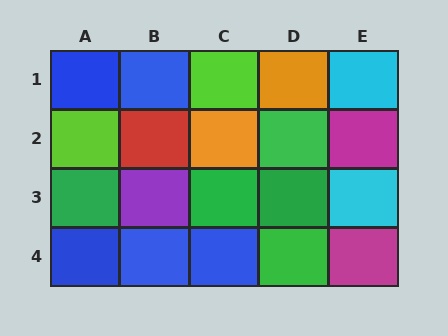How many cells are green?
5 cells are green.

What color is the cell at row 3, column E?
Cyan.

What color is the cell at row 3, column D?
Green.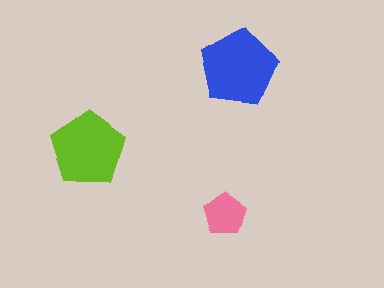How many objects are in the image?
There are 3 objects in the image.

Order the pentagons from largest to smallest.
the blue one, the lime one, the pink one.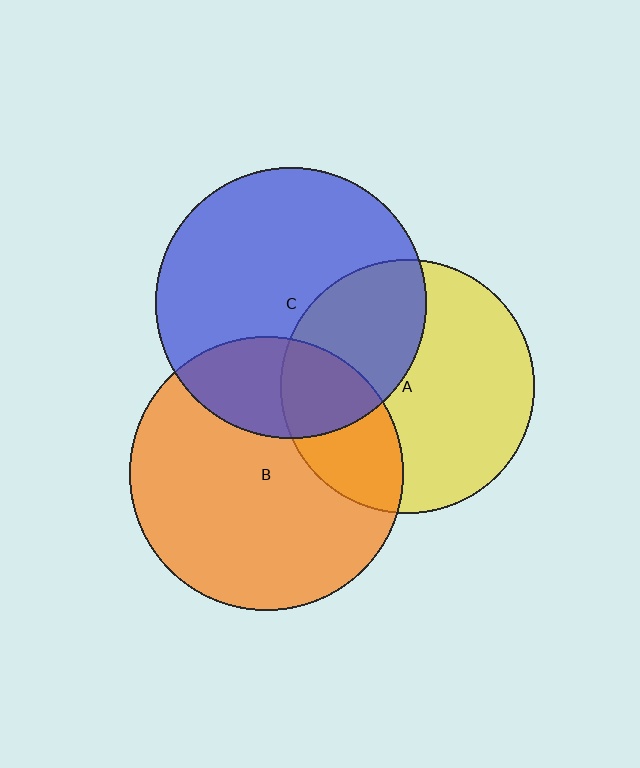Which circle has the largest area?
Circle B (orange).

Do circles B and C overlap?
Yes.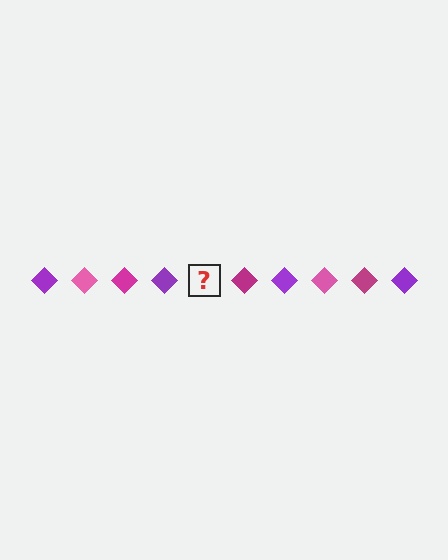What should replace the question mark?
The question mark should be replaced with a pink diamond.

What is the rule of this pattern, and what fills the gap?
The rule is that the pattern cycles through purple, pink, magenta diamonds. The gap should be filled with a pink diamond.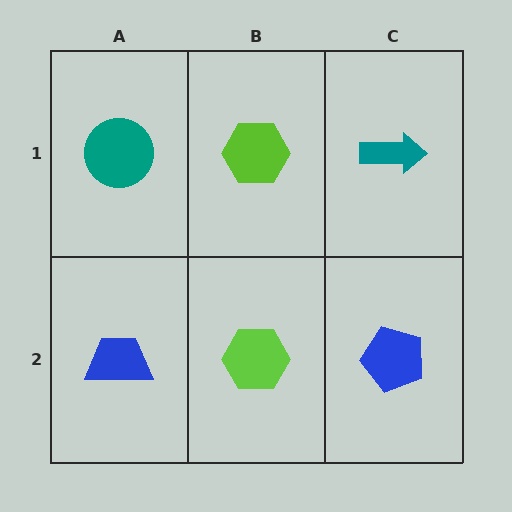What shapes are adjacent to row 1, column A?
A blue trapezoid (row 2, column A), a lime hexagon (row 1, column B).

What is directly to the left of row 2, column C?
A lime hexagon.